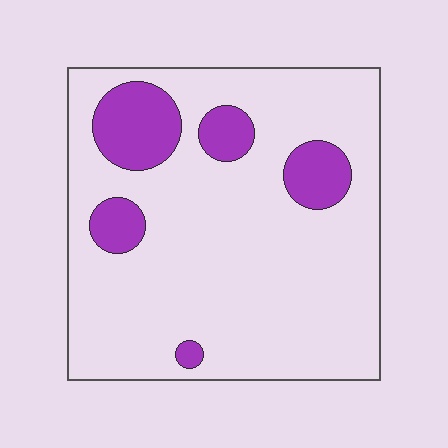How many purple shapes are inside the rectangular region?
5.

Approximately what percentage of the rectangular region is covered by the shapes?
Approximately 15%.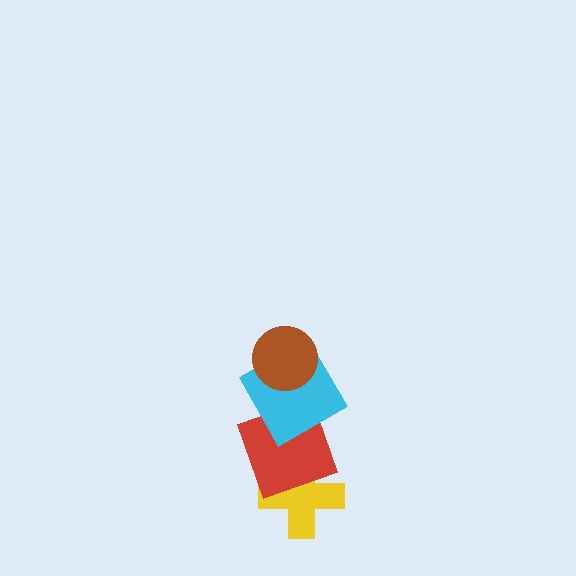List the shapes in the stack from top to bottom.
From top to bottom: the brown circle, the cyan diamond, the red square, the yellow cross.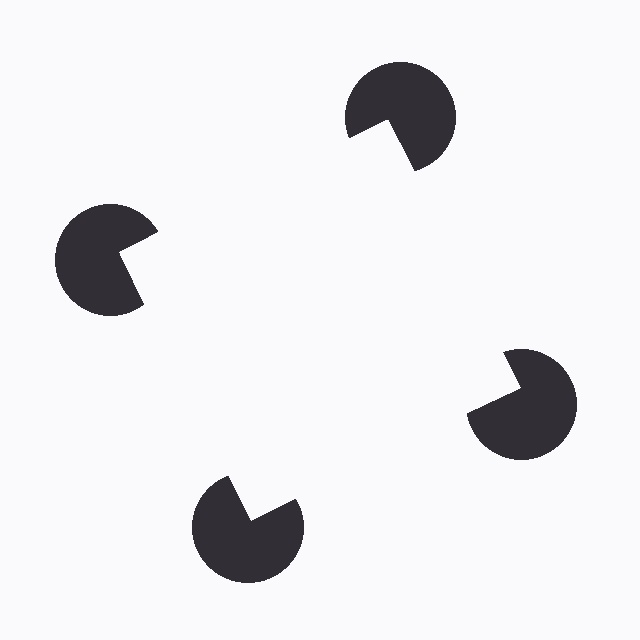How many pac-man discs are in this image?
There are 4 — one at each vertex of the illusory square.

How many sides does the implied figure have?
4 sides.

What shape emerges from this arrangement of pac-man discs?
An illusory square — its edges are inferred from the aligned wedge cuts in the pac-man discs, not physically drawn.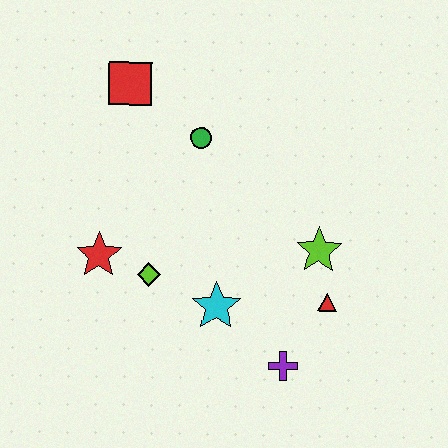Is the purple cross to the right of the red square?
Yes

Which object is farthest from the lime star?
The red square is farthest from the lime star.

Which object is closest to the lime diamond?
The red star is closest to the lime diamond.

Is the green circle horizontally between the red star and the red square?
No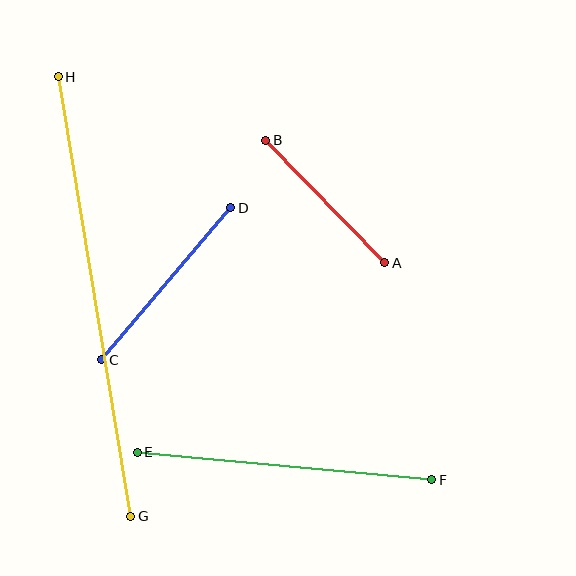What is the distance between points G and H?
The distance is approximately 446 pixels.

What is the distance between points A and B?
The distance is approximately 171 pixels.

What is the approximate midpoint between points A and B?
The midpoint is at approximately (325, 201) pixels.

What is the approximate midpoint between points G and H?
The midpoint is at approximately (94, 297) pixels.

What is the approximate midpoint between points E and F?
The midpoint is at approximately (285, 466) pixels.